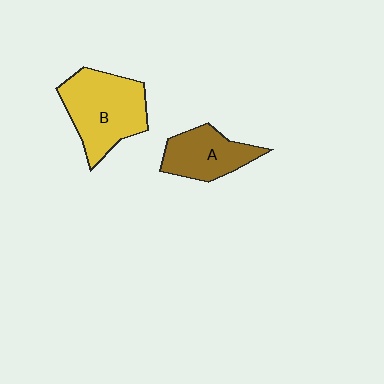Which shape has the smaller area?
Shape A (brown).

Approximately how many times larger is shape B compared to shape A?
Approximately 1.5 times.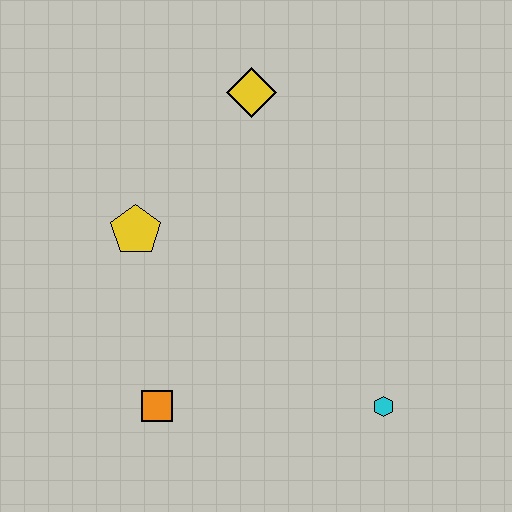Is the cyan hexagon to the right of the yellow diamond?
Yes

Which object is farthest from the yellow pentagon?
The cyan hexagon is farthest from the yellow pentagon.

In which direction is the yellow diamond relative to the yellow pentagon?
The yellow diamond is above the yellow pentagon.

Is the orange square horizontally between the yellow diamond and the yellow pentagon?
Yes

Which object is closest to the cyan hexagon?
The orange square is closest to the cyan hexagon.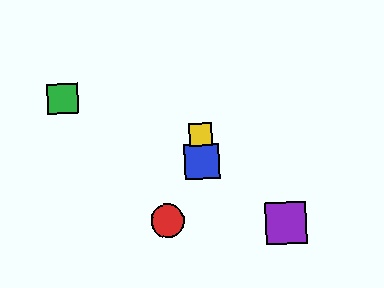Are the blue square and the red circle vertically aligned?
No, the blue square is at x≈202 and the red circle is at x≈168.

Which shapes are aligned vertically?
The blue square, the yellow square are aligned vertically.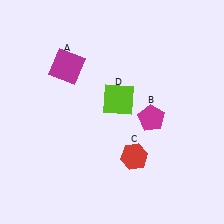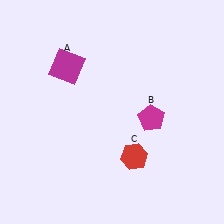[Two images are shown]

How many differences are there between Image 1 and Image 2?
There is 1 difference between the two images.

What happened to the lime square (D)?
The lime square (D) was removed in Image 2. It was in the top-right area of Image 1.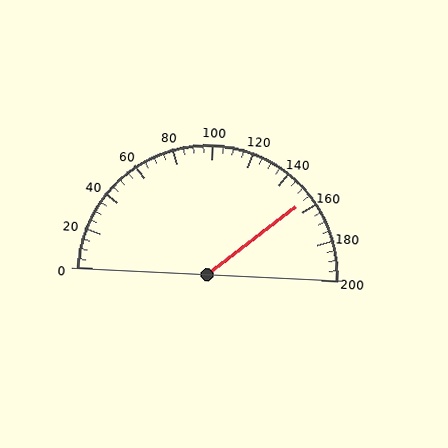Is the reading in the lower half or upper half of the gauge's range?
The reading is in the upper half of the range (0 to 200).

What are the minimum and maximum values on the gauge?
The gauge ranges from 0 to 200.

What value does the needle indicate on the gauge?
The needle indicates approximately 155.